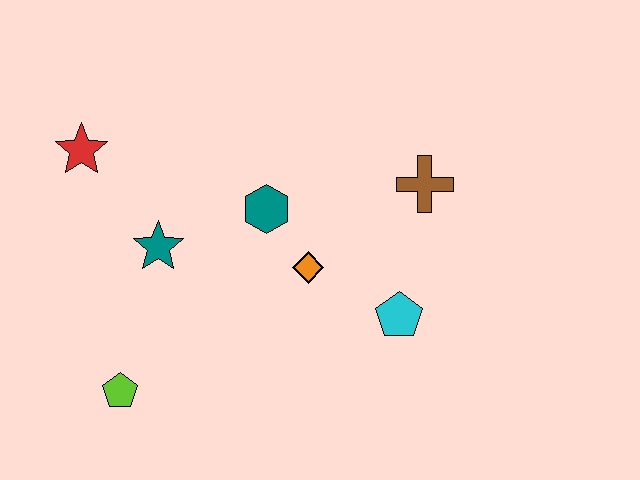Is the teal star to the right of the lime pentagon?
Yes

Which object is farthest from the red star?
The cyan pentagon is farthest from the red star.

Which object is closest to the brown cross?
The cyan pentagon is closest to the brown cross.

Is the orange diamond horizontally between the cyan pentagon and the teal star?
Yes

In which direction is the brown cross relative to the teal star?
The brown cross is to the right of the teal star.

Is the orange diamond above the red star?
No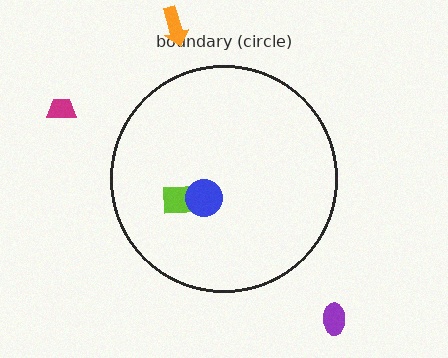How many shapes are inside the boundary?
2 inside, 3 outside.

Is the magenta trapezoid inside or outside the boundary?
Outside.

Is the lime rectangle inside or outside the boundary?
Inside.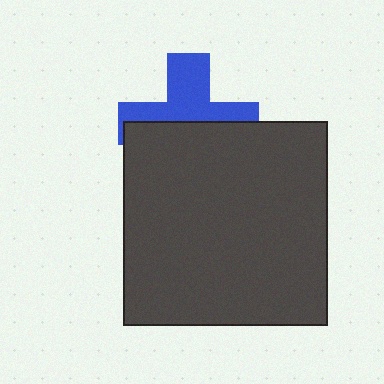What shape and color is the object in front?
The object in front is a dark gray square.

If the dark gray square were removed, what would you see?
You would see the complete blue cross.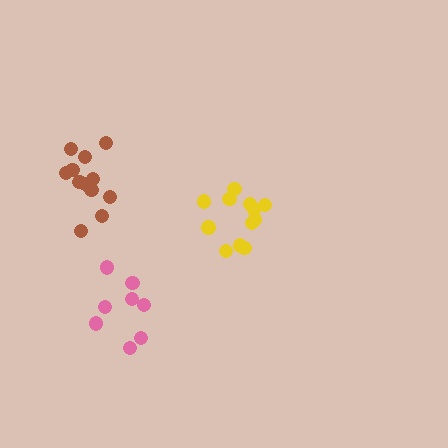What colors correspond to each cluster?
The clusters are colored: brown, yellow, pink.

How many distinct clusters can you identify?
There are 3 distinct clusters.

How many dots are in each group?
Group 1: 12 dots, Group 2: 12 dots, Group 3: 8 dots (32 total).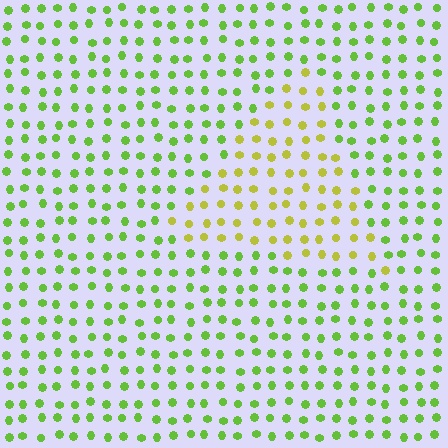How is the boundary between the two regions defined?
The boundary is defined purely by a slight shift in hue (about 37 degrees). Spacing, size, and orientation are identical on both sides.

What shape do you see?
I see a triangle.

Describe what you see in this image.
The image is filled with small lime elements in a uniform arrangement. A triangle-shaped region is visible where the elements are tinted to a slightly different hue, forming a subtle color boundary.